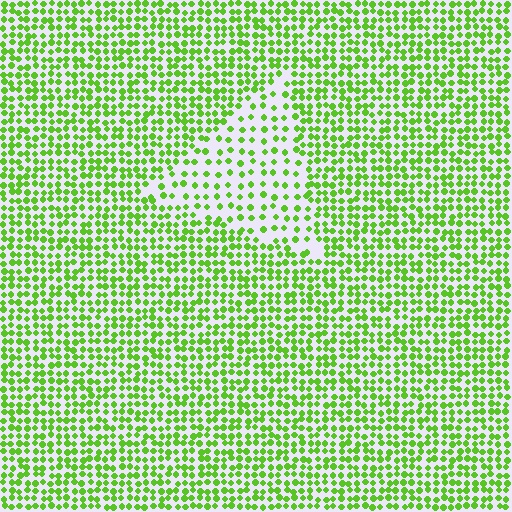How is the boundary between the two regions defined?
The boundary is defined by a change in element density (approximately 2.0x ratio). All elements are the same color, size, and shape.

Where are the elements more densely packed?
The elements are more densely packed outside the triangle boundary.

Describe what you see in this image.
The image contains small lime elements arranged at two different densities. A triangle-shaped region is visible where the elements are less densely packed than the surrounding area.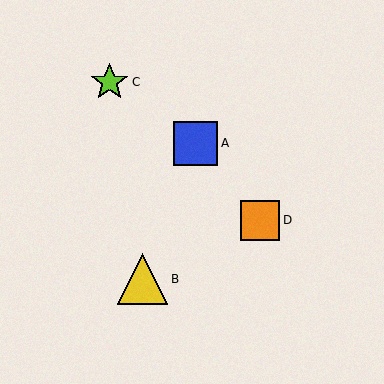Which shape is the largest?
The yellow triangle (labeled B) is the largest.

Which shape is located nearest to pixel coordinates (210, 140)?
The blue square (labeled A) at (196, 143) is nearest to that location.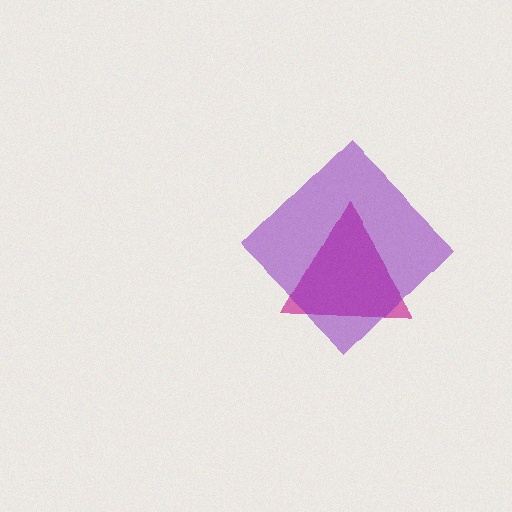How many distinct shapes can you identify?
There are 2 distinct shapes: a magenta triangle, a purple diamond.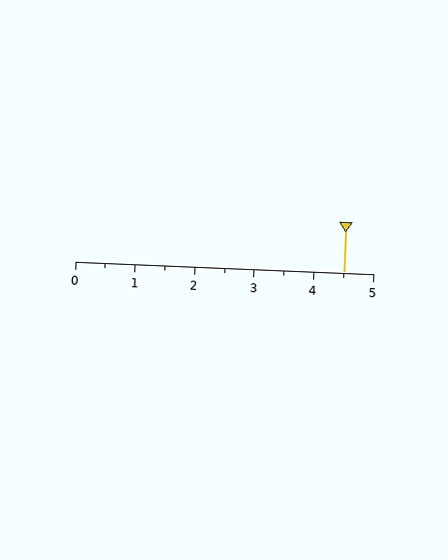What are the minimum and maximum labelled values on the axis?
The axis runs from 0 to 5.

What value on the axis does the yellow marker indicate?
The marker indicates approximately 4.5.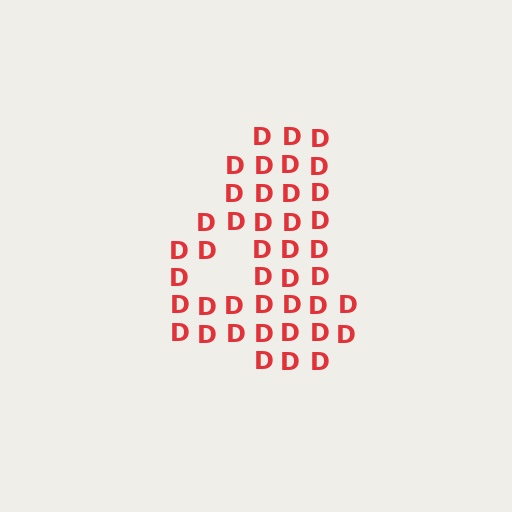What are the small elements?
The small elements are letter D's.